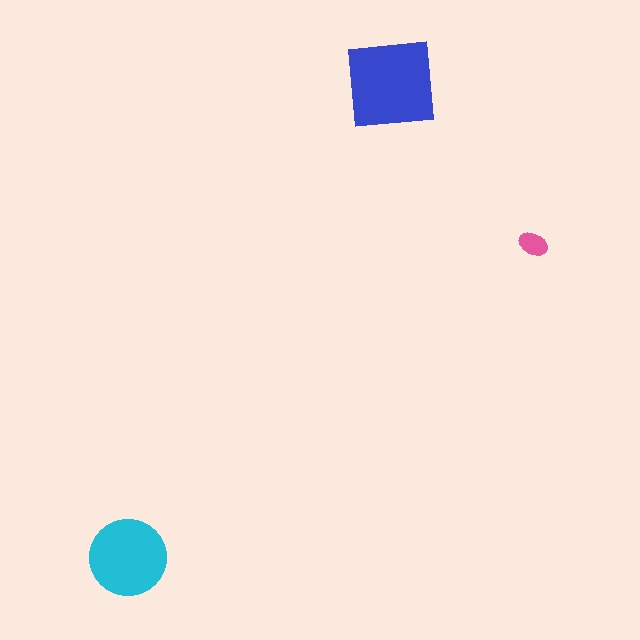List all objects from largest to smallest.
The blue square, the cyan circle, the pink ellipse.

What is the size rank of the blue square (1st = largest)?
1st.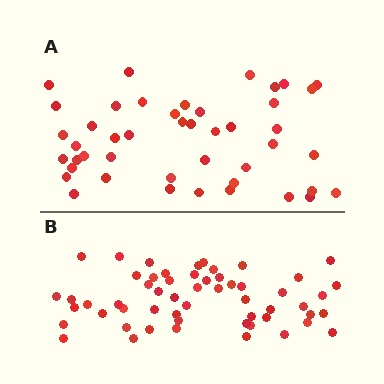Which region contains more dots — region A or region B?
Region B (the bottom region) has more dots.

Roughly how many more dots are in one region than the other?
Region B has roughly 12 or so more dots than region A.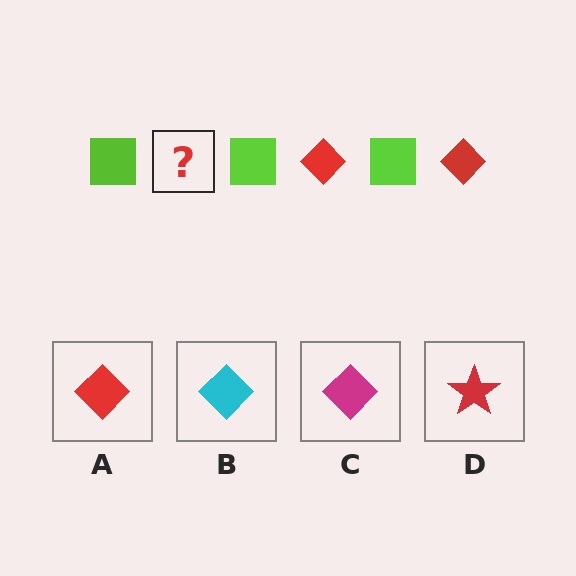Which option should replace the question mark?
Option A.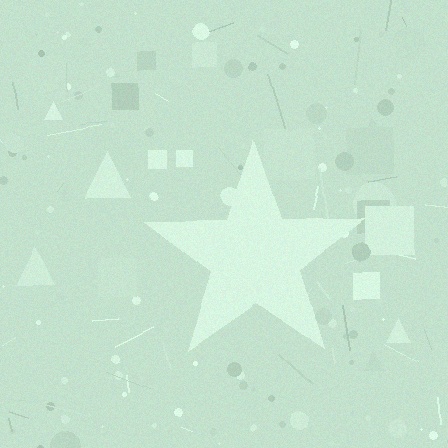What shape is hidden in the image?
A star is hidden in the image.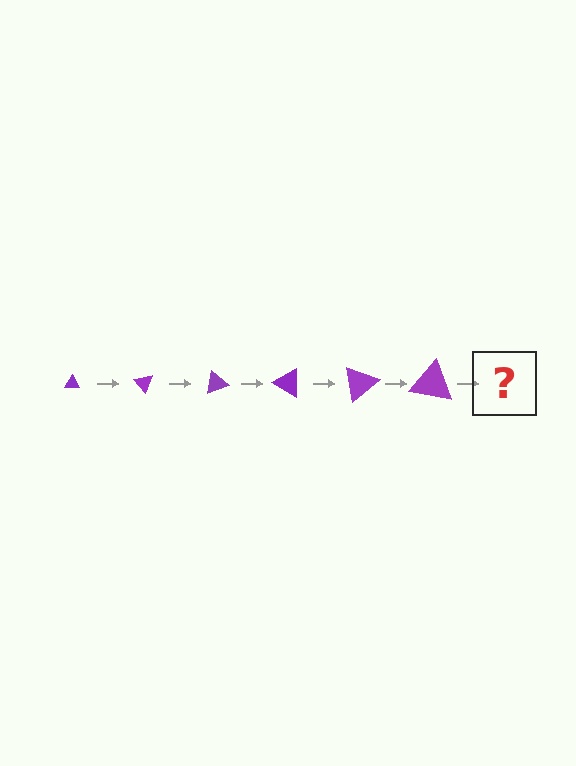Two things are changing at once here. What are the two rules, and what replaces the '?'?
The two rules are that the triangle grows larger each step and it rotates 50 degrees each step. The '?' should be a triangle, larger than the previous one and rotated 300 degrees from the start.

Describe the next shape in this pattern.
It should be a triangle, larger than the previous one and rotated 300 degrees from the start.